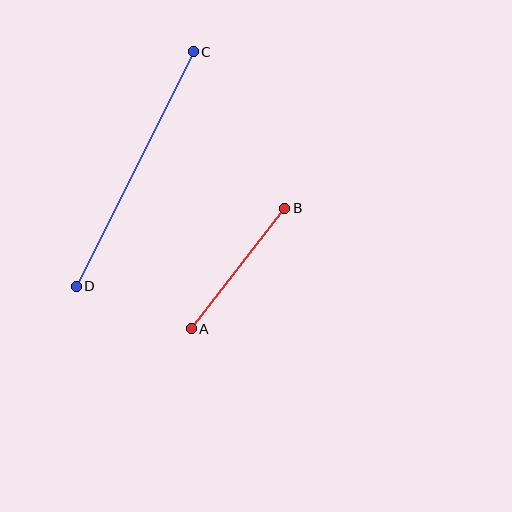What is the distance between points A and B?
The distance is approximately 152 pixels.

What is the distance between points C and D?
The distance is approximately 262 pixels.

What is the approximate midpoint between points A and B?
The midpoint is at approximately (238, 268) pixels.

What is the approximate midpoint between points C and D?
The midpoint is at approximately (135, 169) pixels.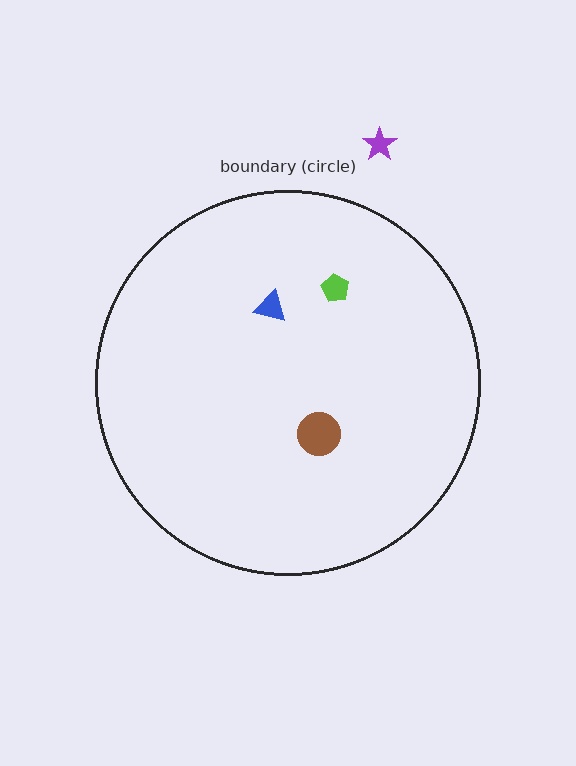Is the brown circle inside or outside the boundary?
Inside.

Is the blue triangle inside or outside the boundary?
Inside.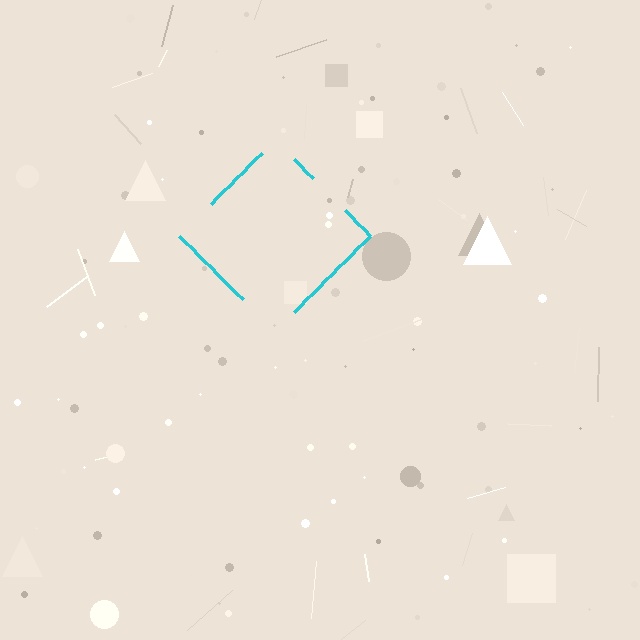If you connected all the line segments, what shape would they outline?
They would outline a diamond.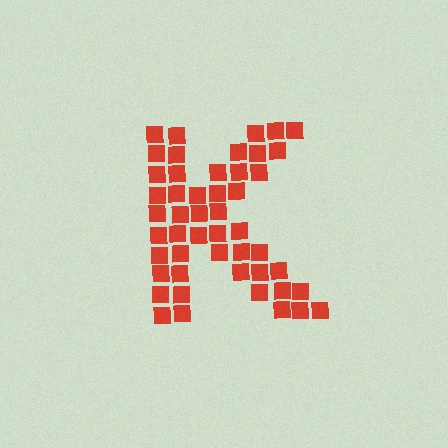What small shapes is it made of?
It is made of small squares.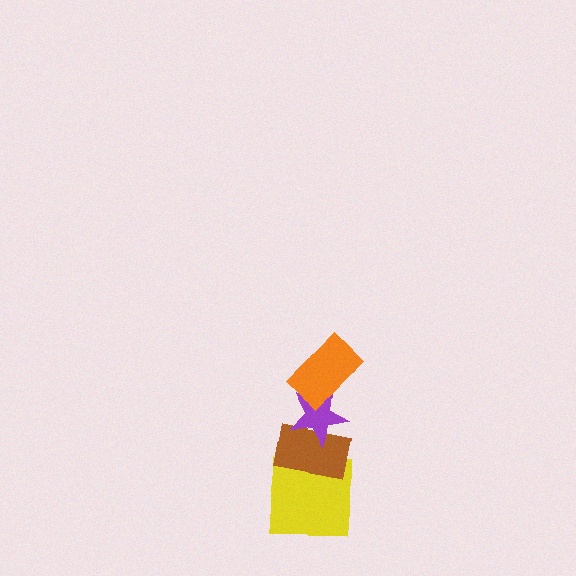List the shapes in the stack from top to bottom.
From top to bottom: the orange rectangle, the purple star, the brown rectangle, the yellow square.